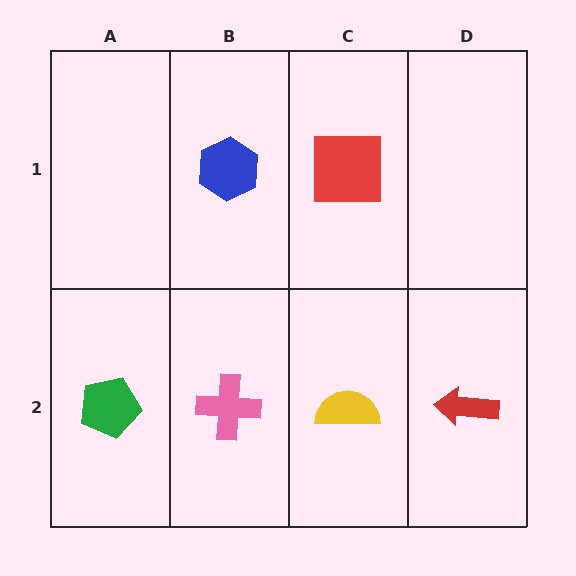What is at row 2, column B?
A pink cross.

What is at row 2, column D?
A red arrow.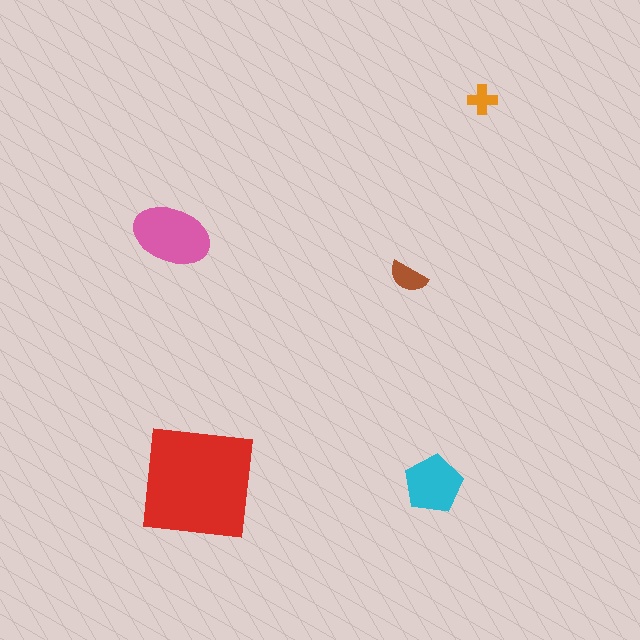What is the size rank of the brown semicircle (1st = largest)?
4th.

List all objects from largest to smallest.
The red square, the pink ellipse, the cyan pentagon, the brown semicircle, the orange cross.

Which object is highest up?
The orange cross is topmost.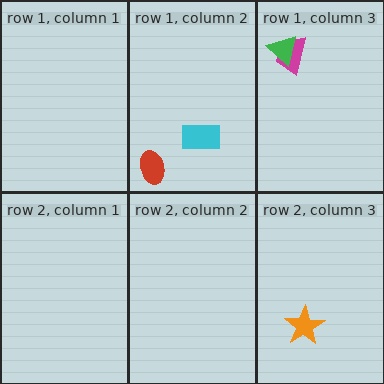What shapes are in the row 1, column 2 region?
The cyan rectangle, the red ellipse.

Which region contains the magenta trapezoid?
The row 1, column 3 region.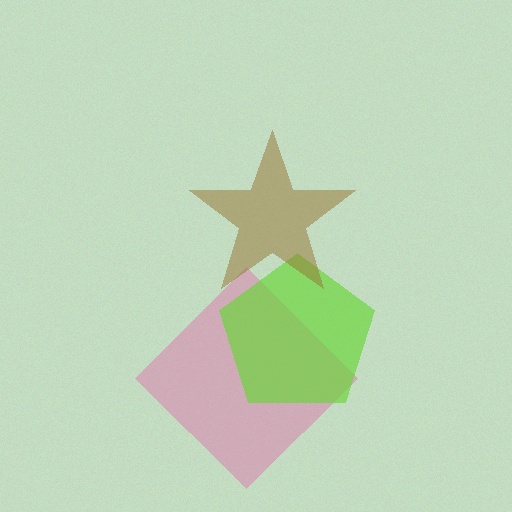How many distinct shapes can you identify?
There are 3 distinct shapes: a pink diamond, a lime pentagon, a brown star.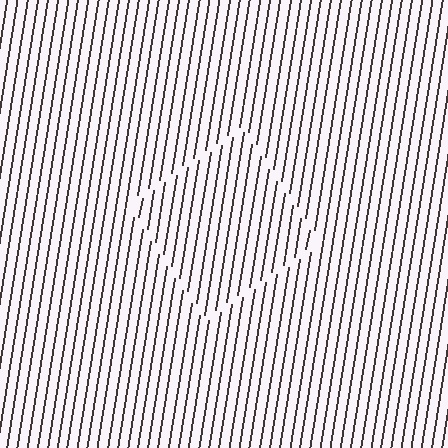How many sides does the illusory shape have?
4 sides — the line-ends trace a square.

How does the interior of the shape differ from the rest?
The interior of the shape contains the same grating, shifted by half a period — the contour is defined by the phase discontinuity where line-ends from the inner and outer gratings abut.